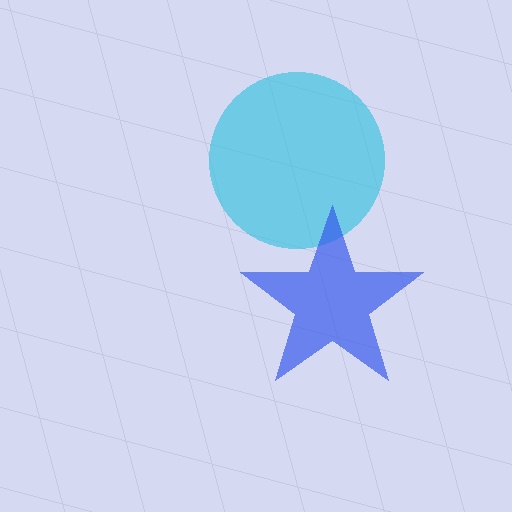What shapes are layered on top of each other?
The layered shapes are: a cyan circle, a blue star.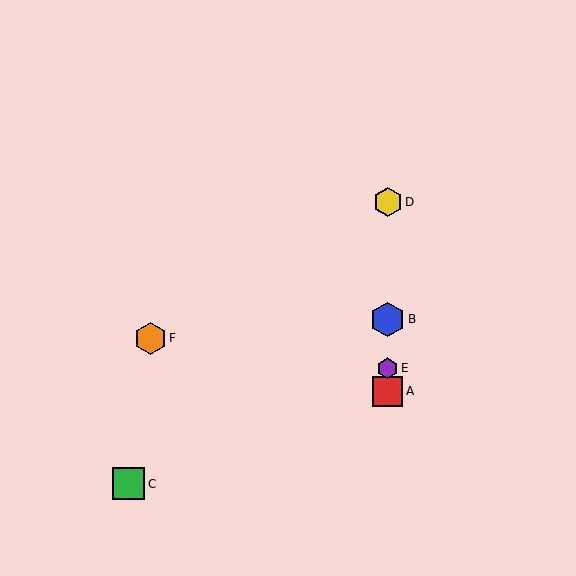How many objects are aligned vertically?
4 objects (A, B, D, E) are aligned vertically.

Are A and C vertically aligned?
No, A is at x≈388 and C is at x≈129.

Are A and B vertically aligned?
Yes, both are at x≈388.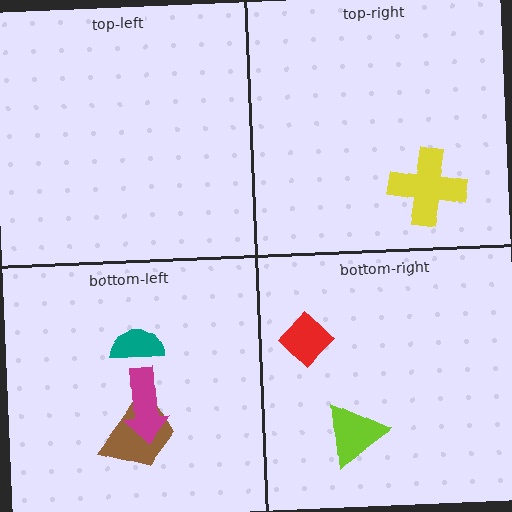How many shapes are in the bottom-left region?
3.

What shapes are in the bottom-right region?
The red diamond, the lime triangle.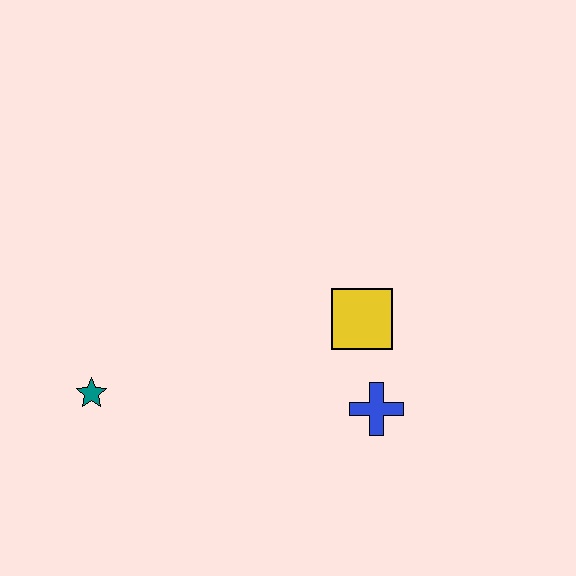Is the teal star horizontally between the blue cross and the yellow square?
No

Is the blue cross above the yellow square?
No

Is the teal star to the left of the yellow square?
Yes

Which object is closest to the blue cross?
The yellow square is closest to the blue cross.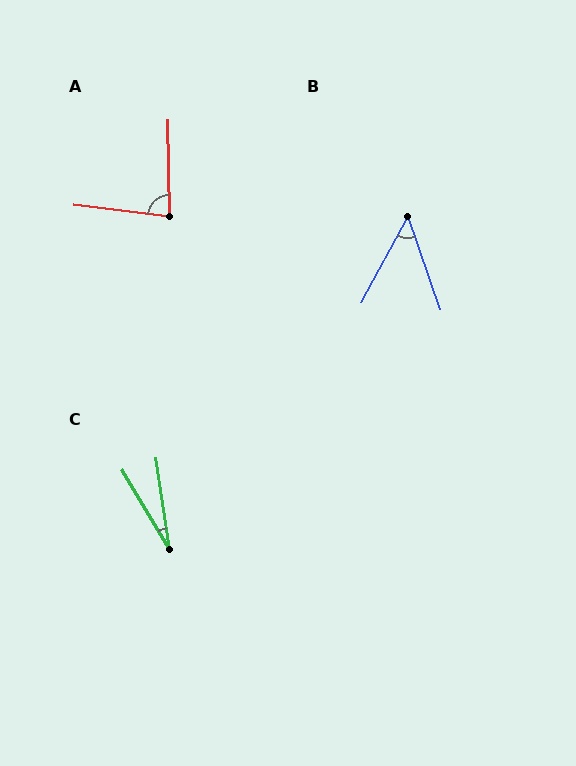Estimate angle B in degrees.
Approximately 48 degrees.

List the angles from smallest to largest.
C (22°), B (48°), A (82°).